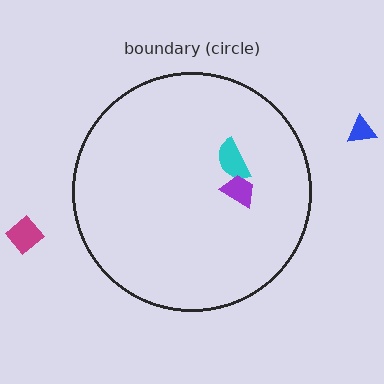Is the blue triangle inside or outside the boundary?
Outside.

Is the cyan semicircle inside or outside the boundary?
Inside.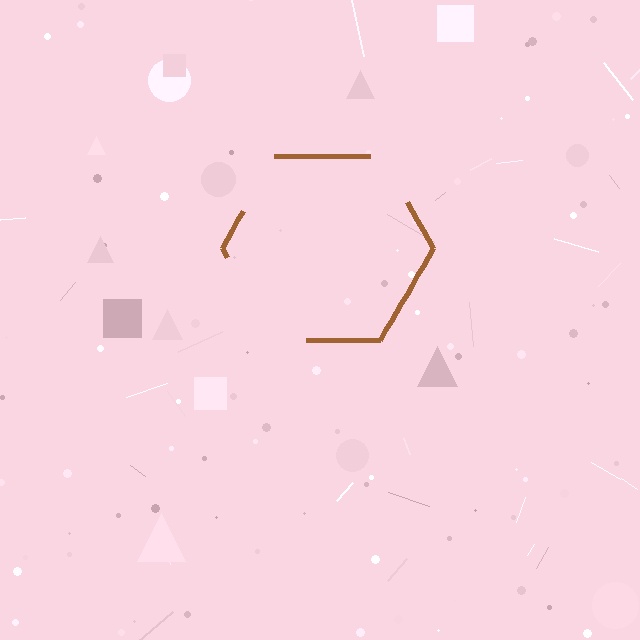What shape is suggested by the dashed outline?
The dashed outline suggests a hexagon.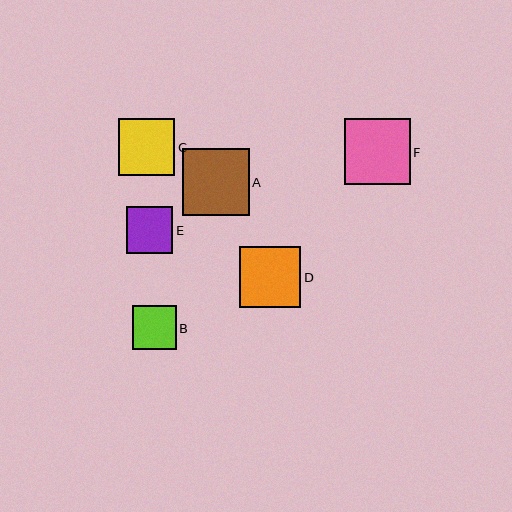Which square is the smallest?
Square B is the smallest with a size of approximately 44 pixels.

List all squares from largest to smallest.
From largest to smallest: A, F, D, C, E, B.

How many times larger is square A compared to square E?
Square A is approximately 1.4 times the size of square E.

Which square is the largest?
Square A is the largest with a size of approximately 67 pixels.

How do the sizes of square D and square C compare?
Square D and square C are approximately the same size.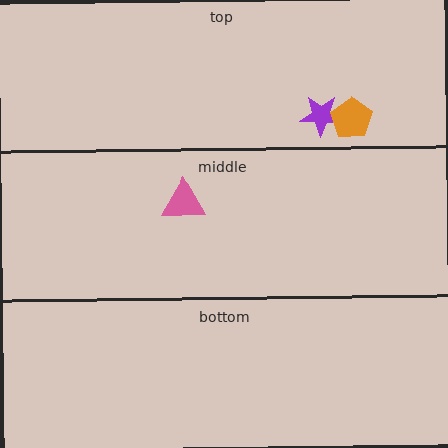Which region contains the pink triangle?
The middle region.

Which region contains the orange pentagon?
The top region.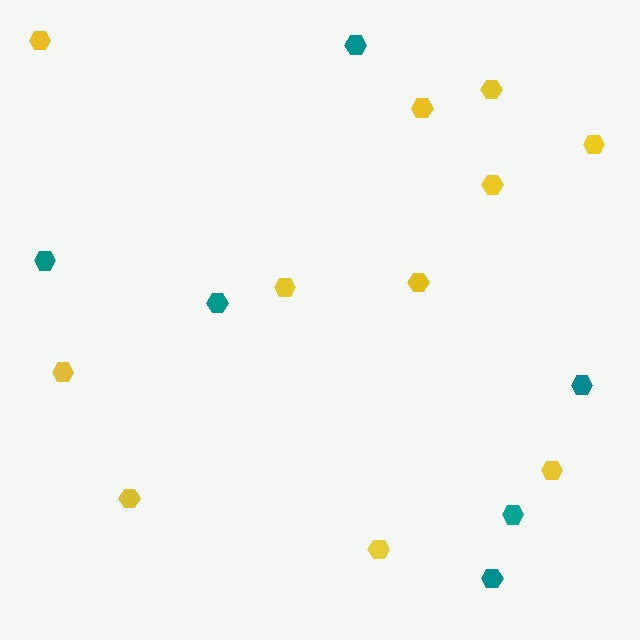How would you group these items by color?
There are 2 groups: one group of teal hexagons (6) and one group of yellow hexagons (11).